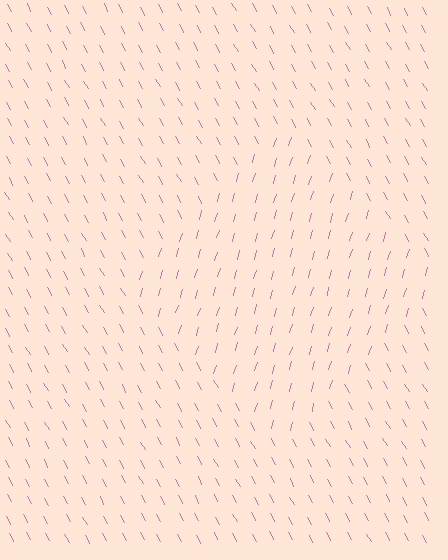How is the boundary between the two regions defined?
The boundary is defined purely by a change in line orientation (approximately 45 degrees difference). All lines are the same color and thickness.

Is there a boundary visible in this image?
Yes, there is a texture boundary formed by a change in line orientation.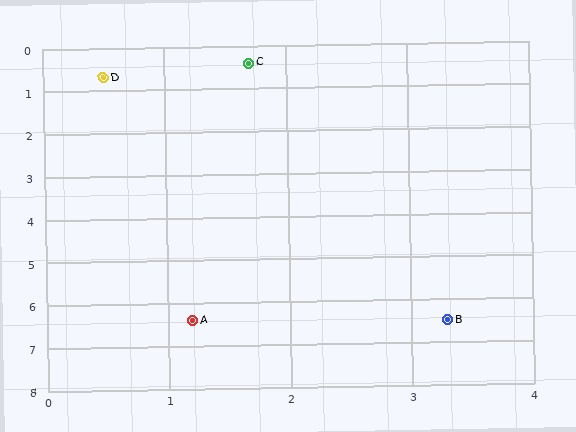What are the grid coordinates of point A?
Point A is at approximately (1.2, 6.4).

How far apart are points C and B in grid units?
Points C and B are about 6.3 grid units apart.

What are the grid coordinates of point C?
Point C is at approximately (1.7, 0.4).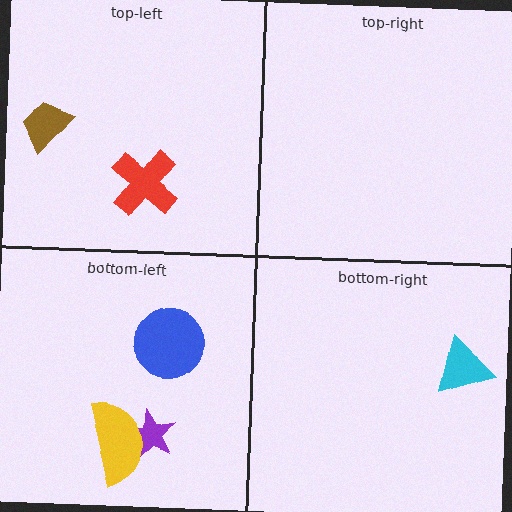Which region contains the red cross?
The top-left region.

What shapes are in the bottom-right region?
The cyan triangle.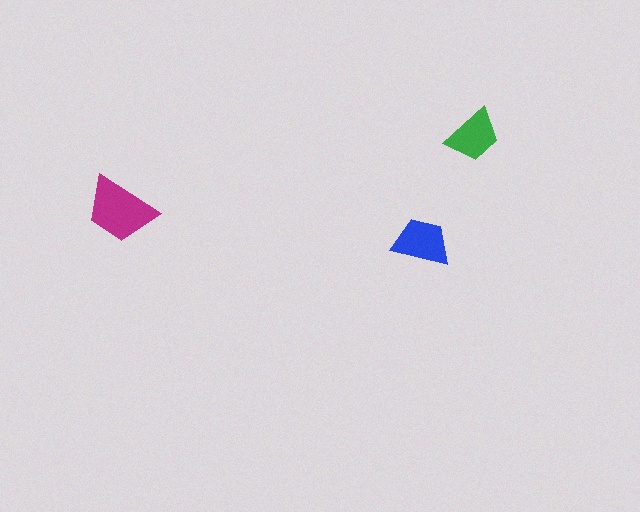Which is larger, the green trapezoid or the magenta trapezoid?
The magenta one.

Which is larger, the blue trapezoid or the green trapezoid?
The blue one.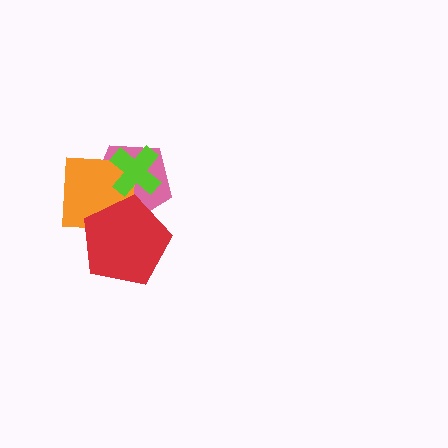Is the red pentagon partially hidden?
No, no other shape covers it.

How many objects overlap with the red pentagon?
2 objects overlap with the red pentagon.